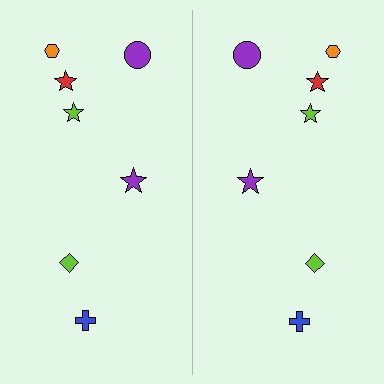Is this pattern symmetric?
Yes, this pattern has bilateral (reflection) symmetry.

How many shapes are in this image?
There are 14 shapes in this image.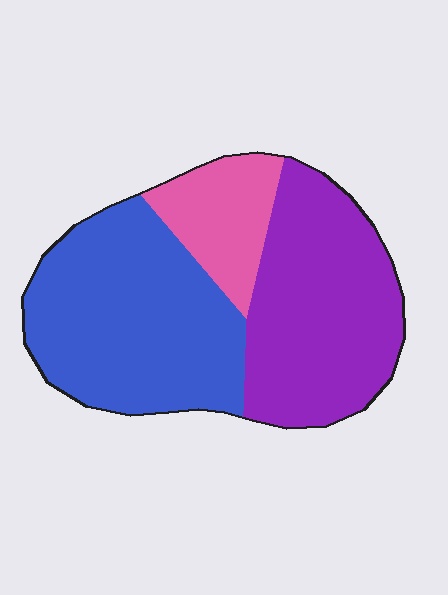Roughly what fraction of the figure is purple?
Purple takes up about two fifths (2/5) of the figure.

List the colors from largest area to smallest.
From largest to smallest: blue, purple, pink.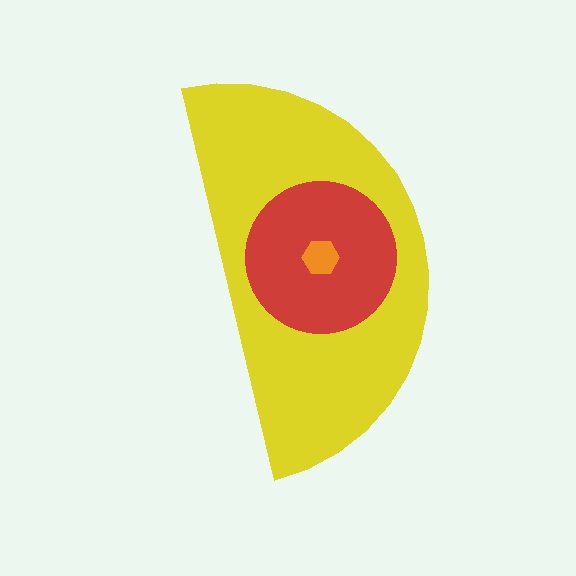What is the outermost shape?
The yellow semicircle.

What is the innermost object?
The orange hexagon.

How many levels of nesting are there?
3.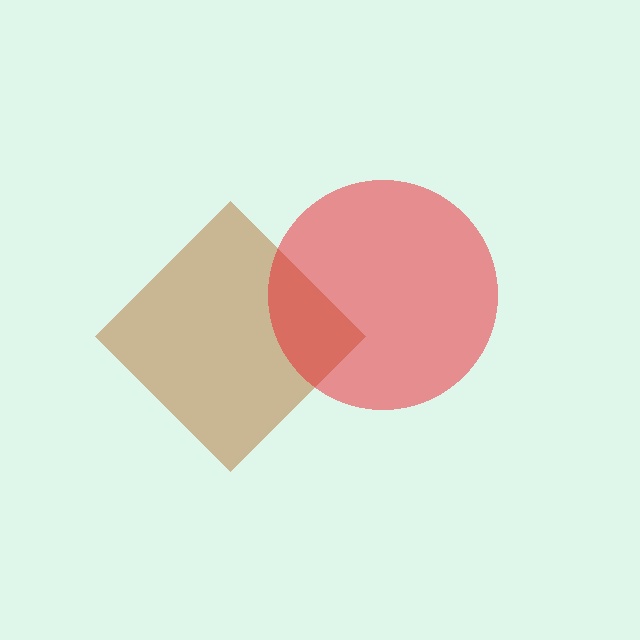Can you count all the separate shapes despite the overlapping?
Yes, there are 2 separate shapes.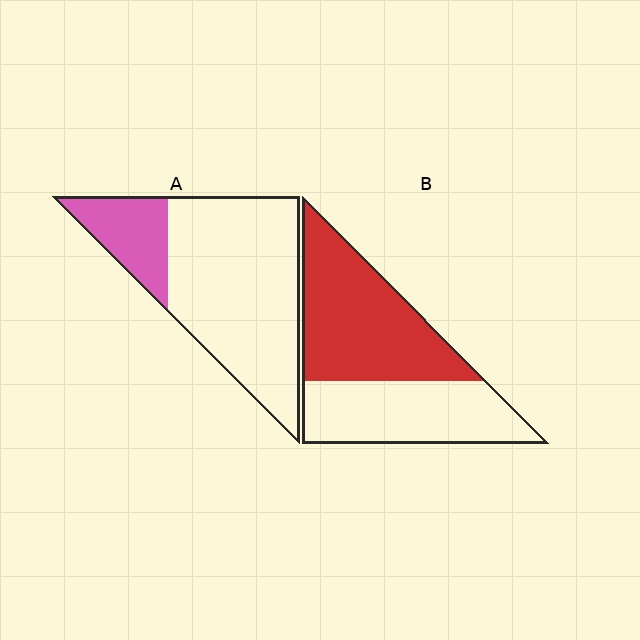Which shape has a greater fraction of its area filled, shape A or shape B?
Shape B.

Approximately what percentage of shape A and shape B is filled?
A is approximately 20% and B is approximately 55%.